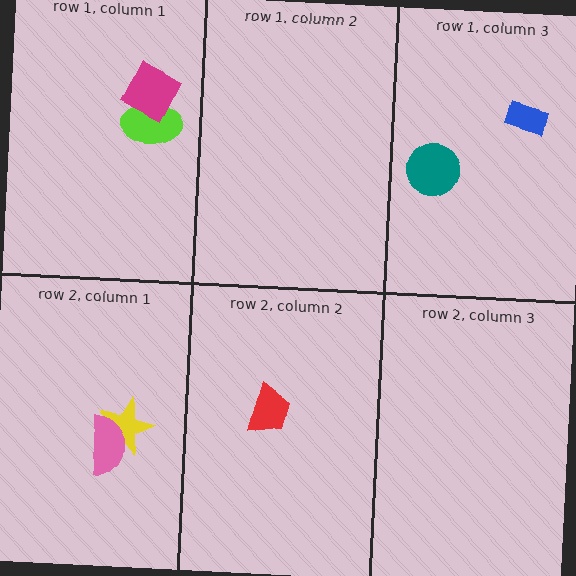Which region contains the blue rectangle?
The row 1, column 3 region.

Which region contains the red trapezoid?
The row 2, column 2 region.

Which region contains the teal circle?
The row 1, column 3 region.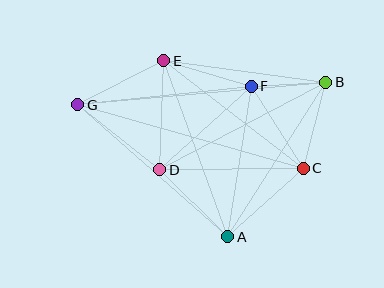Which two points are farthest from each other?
Points B and G are farthest from each other.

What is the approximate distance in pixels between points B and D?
The distance between B and D is approximately 188 pixels.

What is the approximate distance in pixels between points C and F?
The distance between C and F is approximately 97 pixels.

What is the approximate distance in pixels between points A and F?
The distance between A and F is approximately 152 pixels.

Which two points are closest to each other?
Points B and F are closest to each other.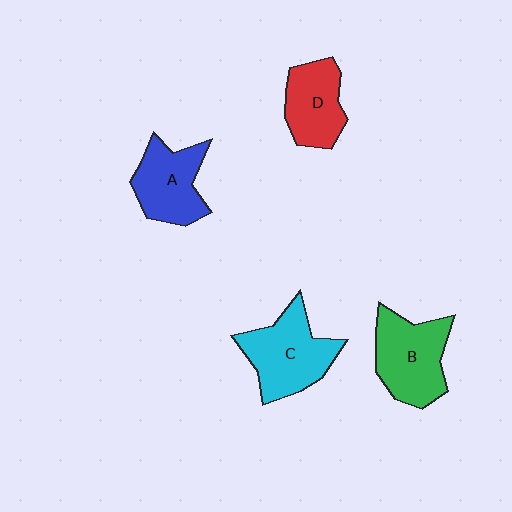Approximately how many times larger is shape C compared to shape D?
Approximately 1.3 times.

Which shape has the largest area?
Shape C (cyan).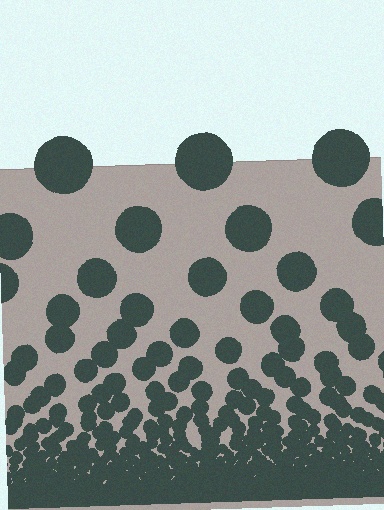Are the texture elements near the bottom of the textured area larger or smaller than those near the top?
Smaller. The gradient is inverted — elements near the bottom are smaller and denser.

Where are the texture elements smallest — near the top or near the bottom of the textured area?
Near the bottom.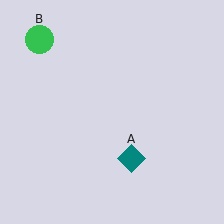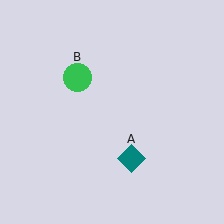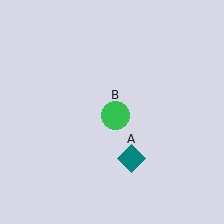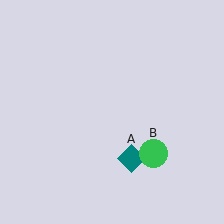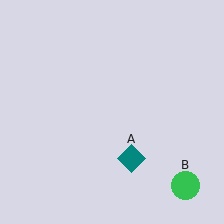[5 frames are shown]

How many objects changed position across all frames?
1 object changed position: green circle (object B).